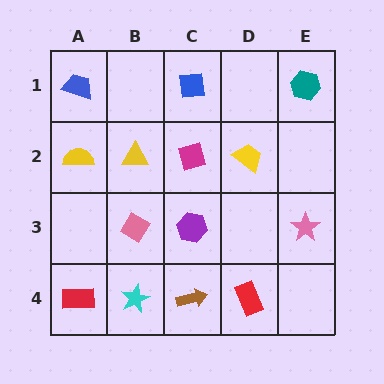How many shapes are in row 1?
3 shapes.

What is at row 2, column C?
A magenta diamond.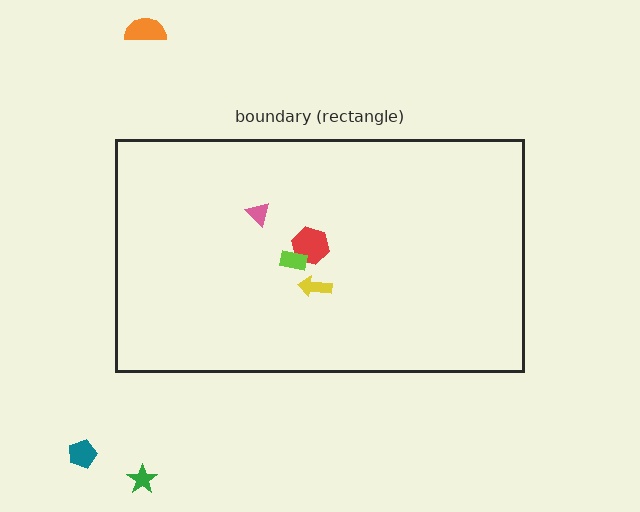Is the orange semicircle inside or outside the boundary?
Outside.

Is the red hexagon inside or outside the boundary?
Inside.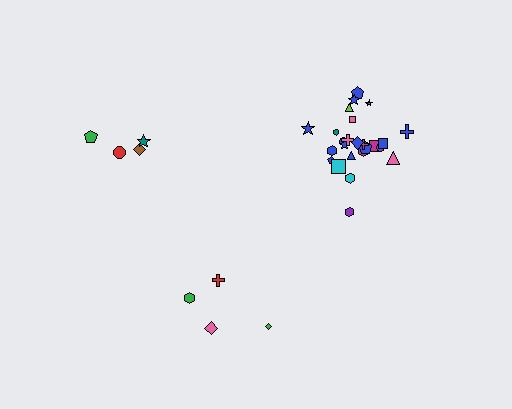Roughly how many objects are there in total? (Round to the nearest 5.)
Roughly 35 objects in total.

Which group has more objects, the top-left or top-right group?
The top-right group.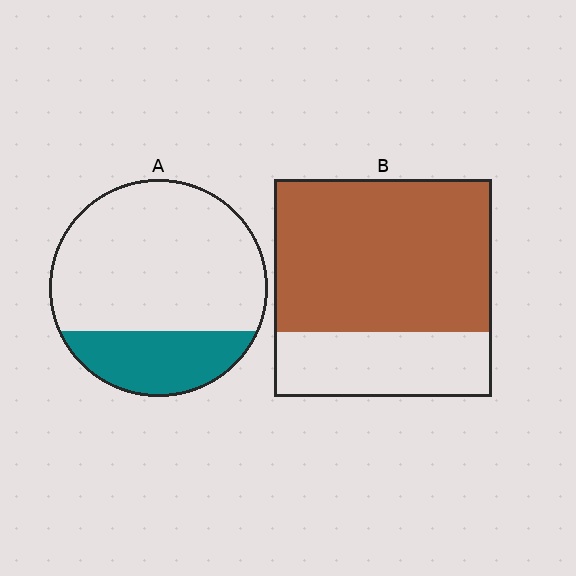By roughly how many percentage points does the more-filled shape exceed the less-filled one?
By roughly 45 percentage points (B over A).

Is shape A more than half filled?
No.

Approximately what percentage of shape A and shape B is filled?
A is approximately 25% and B is approximately 70%.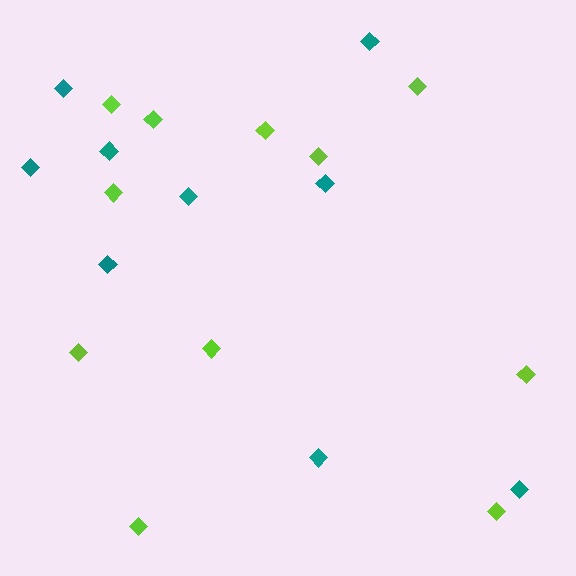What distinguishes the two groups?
There are 2 groups: one group of lime diamonds (11) and one group of teal diamonds (9).